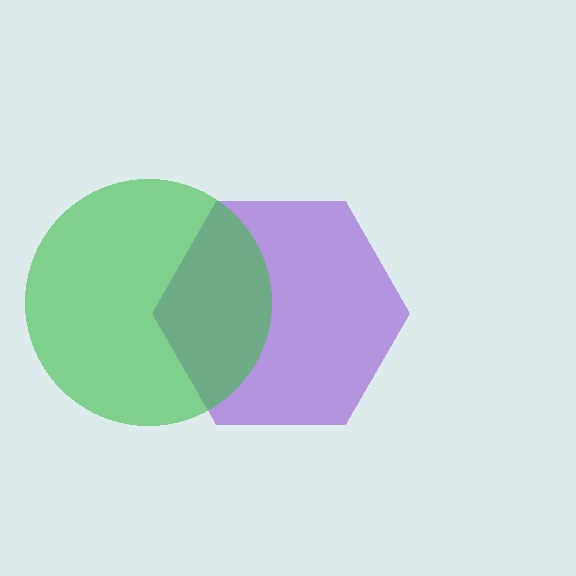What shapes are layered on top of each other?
The layered shapes are: a purple hexagon, a green circle.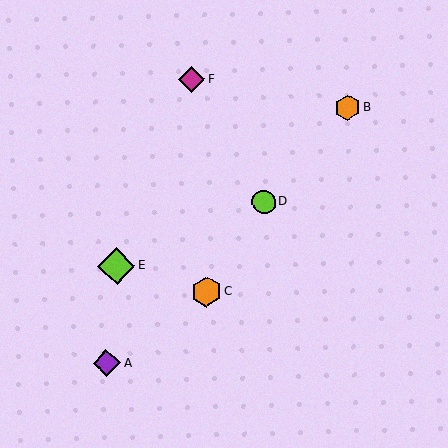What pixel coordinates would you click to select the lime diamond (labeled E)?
Click at (116, 266) to select the lime diamond E.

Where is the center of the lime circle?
The center of the lime circle is at (264, 202).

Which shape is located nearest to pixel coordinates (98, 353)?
The purple diamond (labeled A) at (107, 363) is nearest to that location.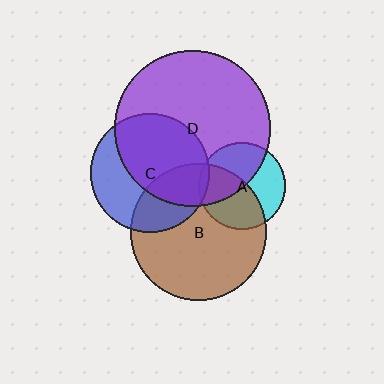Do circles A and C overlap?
Yes.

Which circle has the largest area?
Circle D (purple).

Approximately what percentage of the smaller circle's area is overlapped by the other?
Approximately 5%.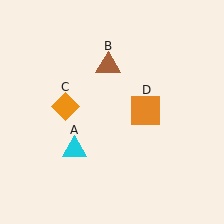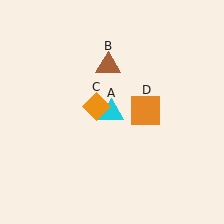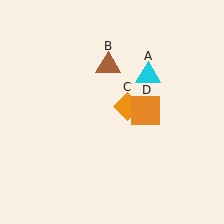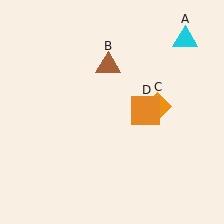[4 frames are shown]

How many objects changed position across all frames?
2 objects changed position: cyan triangle (object A), orange diamond (object C).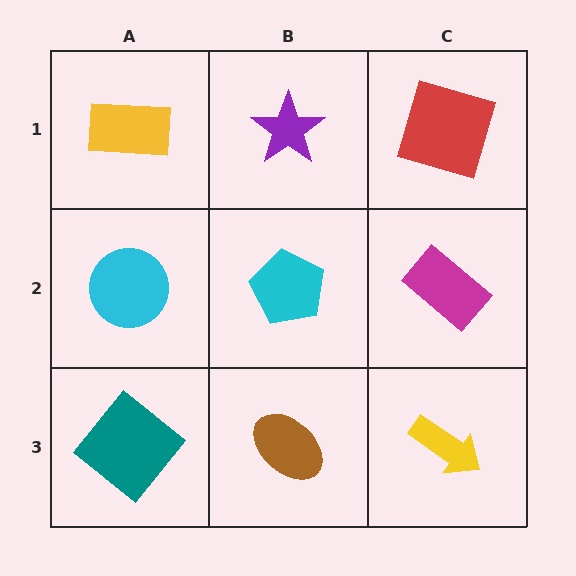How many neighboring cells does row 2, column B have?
4.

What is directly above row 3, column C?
A magenta rectangle.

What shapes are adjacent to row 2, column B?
A purple star (row 1, column B), a brown ellipse (row 3, column B), a cyan circle (row 2, column A), a magenta rectangle (row 2, column C).